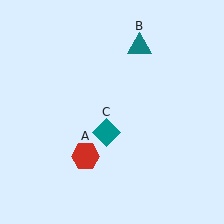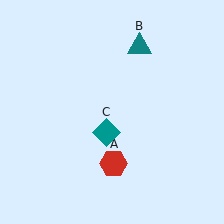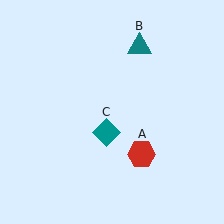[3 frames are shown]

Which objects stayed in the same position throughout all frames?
Teal triangle (object B) and teal diamond (object C) remained stationary.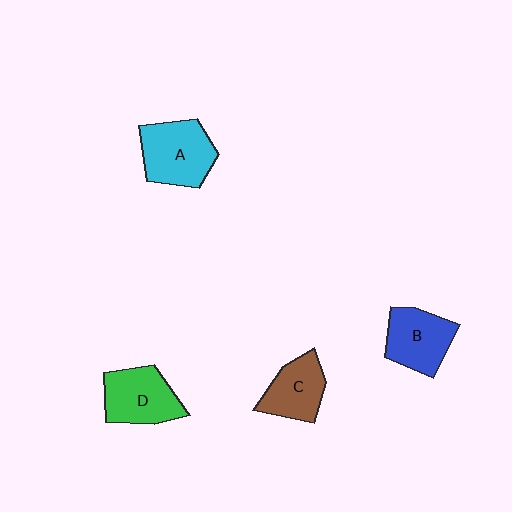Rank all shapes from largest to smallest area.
From largest to smallest: A (cyan), D (green), B (blue), C (brown).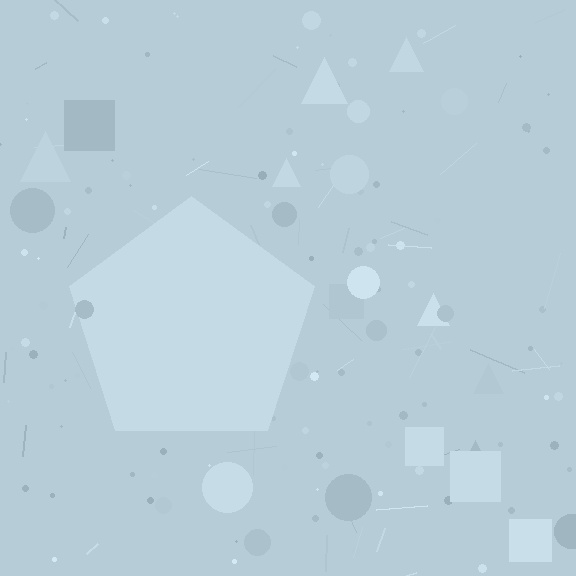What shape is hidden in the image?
A pentagon is hidden in the image.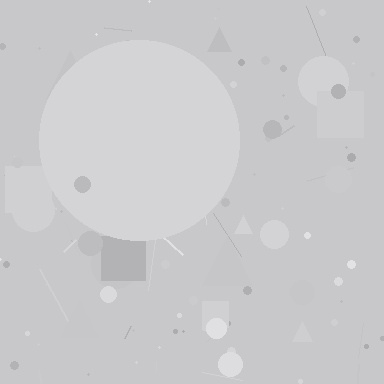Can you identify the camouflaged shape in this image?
The camouflaged shape is a circle.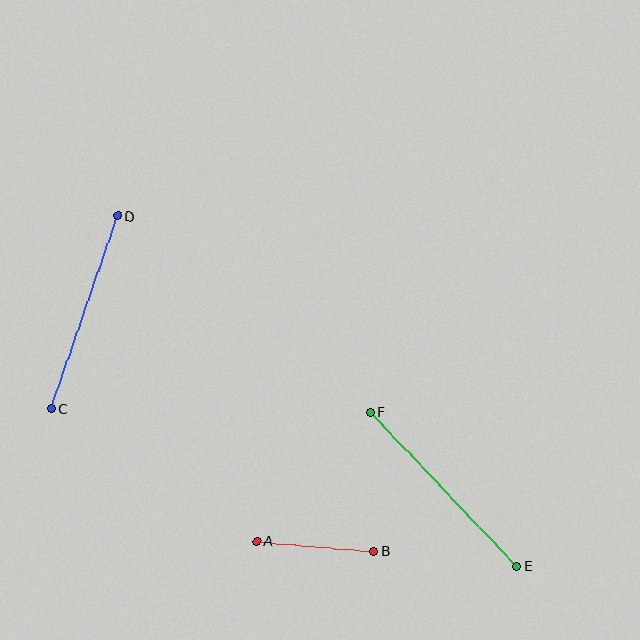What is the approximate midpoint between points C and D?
The midpoint is at approximately (84, 312) pixels.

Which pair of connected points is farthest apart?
Points E and F are farthest apart.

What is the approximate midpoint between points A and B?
The midpoint is at approximately (315, 546) pixels.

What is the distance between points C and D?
The distance is approximately 204 pixels.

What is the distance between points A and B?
The distance is approximately 118 pixels.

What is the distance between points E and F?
The distance is approximately 212 pixels.